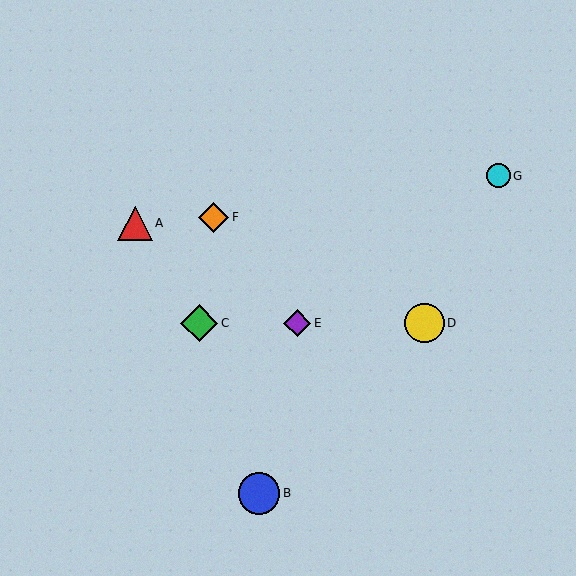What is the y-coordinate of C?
Object C is at y≈323.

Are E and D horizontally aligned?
Yes, both are at y≈323.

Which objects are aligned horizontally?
Objects C, D, E are aligned horizontally.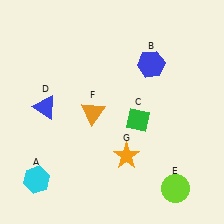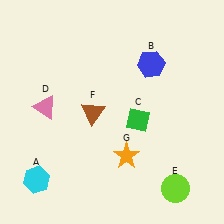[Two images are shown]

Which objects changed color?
D changed from blue to pink. F changed from orange to brown.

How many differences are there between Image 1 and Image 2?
There are 2 differences between the two images.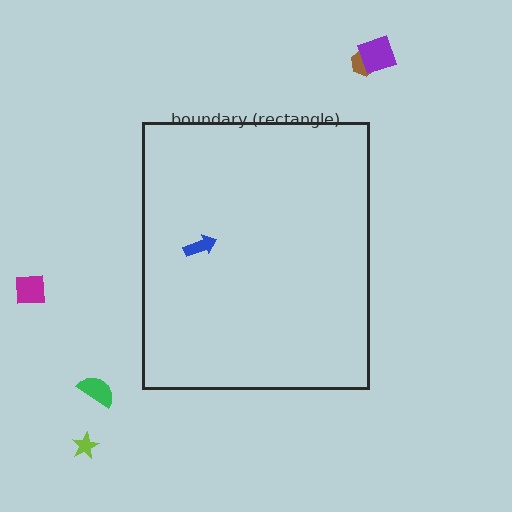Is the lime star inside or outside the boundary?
Outside.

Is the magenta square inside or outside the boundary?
Outside.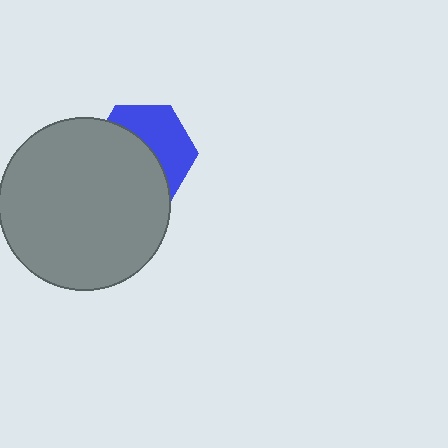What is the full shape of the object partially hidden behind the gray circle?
The partially hidden object is a blue hexagon.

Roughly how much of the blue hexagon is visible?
A small part of it is visible (roughly 45%).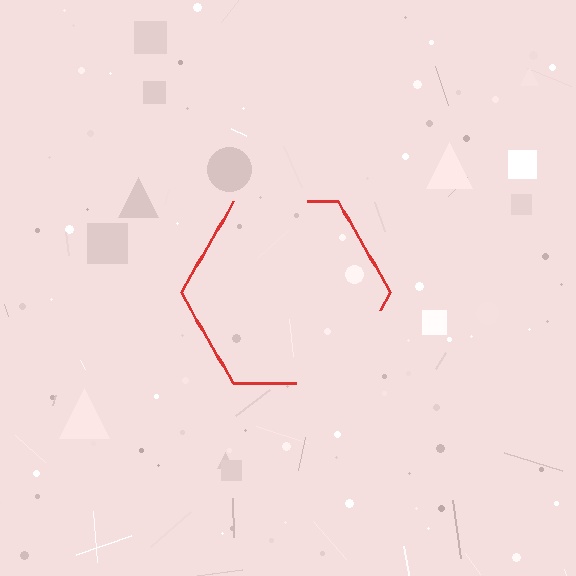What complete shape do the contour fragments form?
The contour fragments form a hexagon.